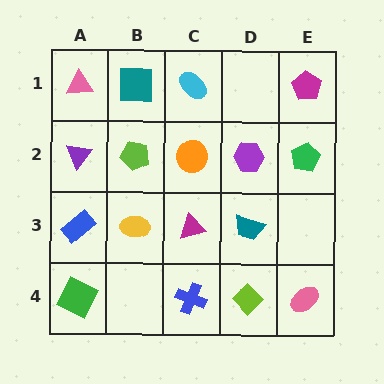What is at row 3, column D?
A teal trapezoid.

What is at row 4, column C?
A blue cross.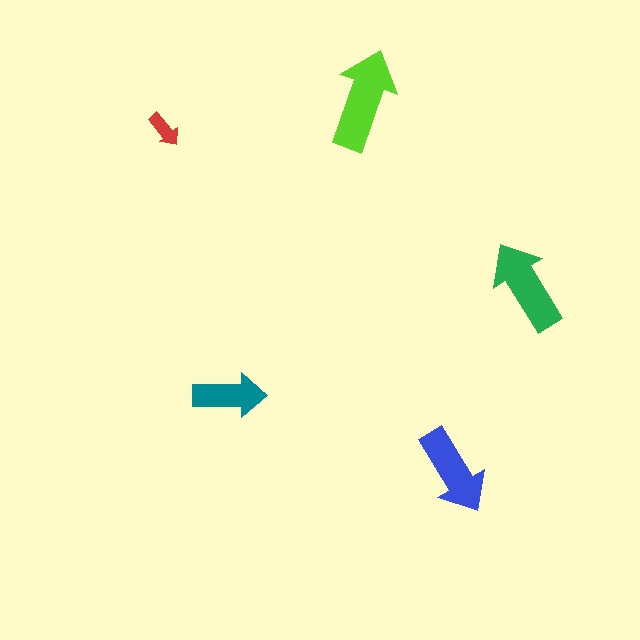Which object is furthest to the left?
The red arrow is leftmost.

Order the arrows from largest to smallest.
the lime one, the green one, the blue one, the teal one, the red one.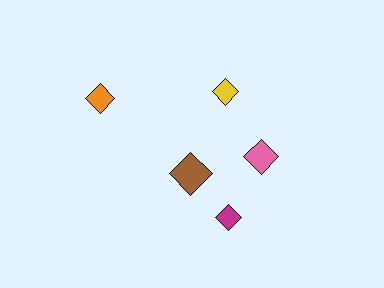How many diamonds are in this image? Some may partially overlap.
There are 5 diamonds.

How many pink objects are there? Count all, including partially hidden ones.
There is 1 pink object.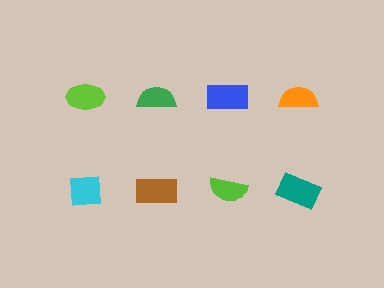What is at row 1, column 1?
A lime ellipse.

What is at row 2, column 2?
A brown rectangle.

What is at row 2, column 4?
A teal rectangle.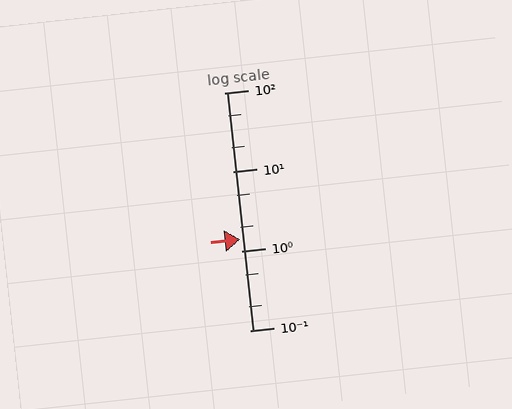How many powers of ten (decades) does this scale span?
The scale spans 3 decades, from 0.1 to 100.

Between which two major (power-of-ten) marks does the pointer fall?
The pointer is between 1 and 10.